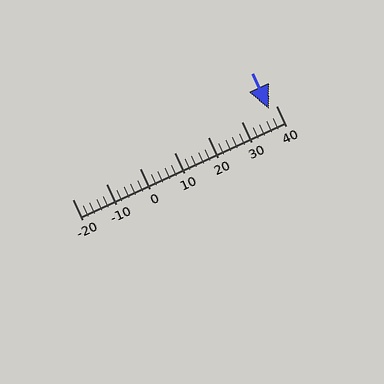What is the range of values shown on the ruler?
The ruler shows values from -20 to 40.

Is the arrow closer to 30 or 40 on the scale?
The arrow is closer to 40.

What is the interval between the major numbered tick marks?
The major tick marks are spaced 10 units apart.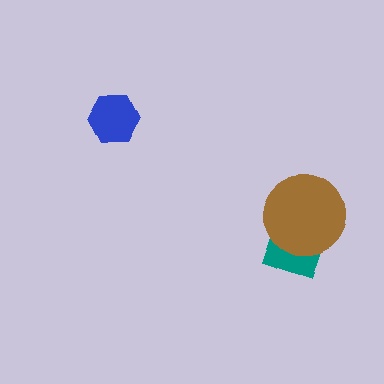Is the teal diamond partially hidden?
Yes, it is partially covered by another shape.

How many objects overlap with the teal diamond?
1 object overlaps with the teal diamond.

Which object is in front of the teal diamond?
The brown circle is in front of the teal diamond.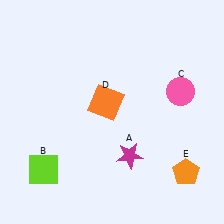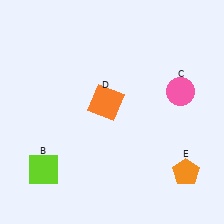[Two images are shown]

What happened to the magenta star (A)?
The magenta star (A) was removed in Image 2. It was in the bottom-right area of Image 1.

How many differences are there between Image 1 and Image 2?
There is 1 difference between the two images.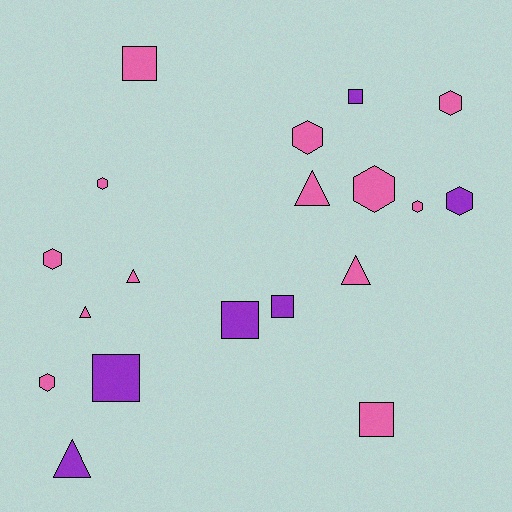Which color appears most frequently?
Pink, with 13 objects.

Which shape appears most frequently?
Hexagon, with 8 objects.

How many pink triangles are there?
There are 4 pink triangles.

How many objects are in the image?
There are 19 objects.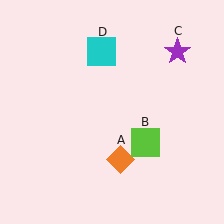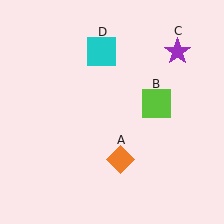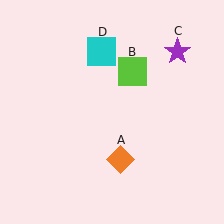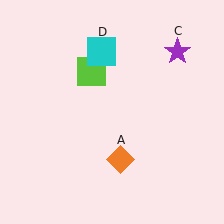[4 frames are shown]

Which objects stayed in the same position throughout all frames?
Orange diamond (object A) and purple star (object C) and cyan square (object D) remained stationary.